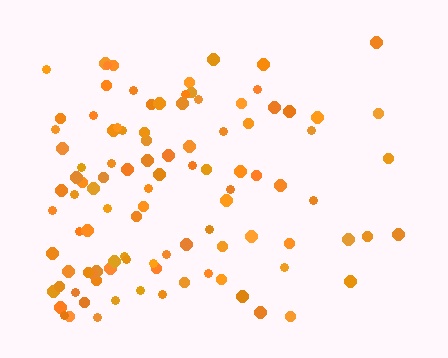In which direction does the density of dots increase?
From right to left, with the left side densest.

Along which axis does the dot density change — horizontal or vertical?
Horizontal.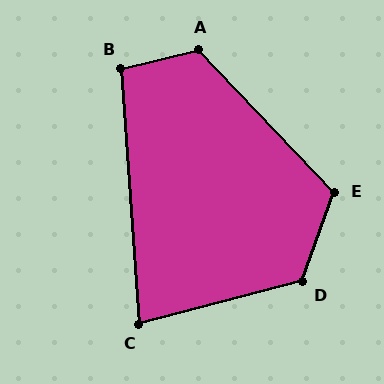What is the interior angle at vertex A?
Approximately 120 degrees (obtuse).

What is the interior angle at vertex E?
Approximately 117 degrees (obtuse).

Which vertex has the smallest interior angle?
C, at approximately 80 degrees.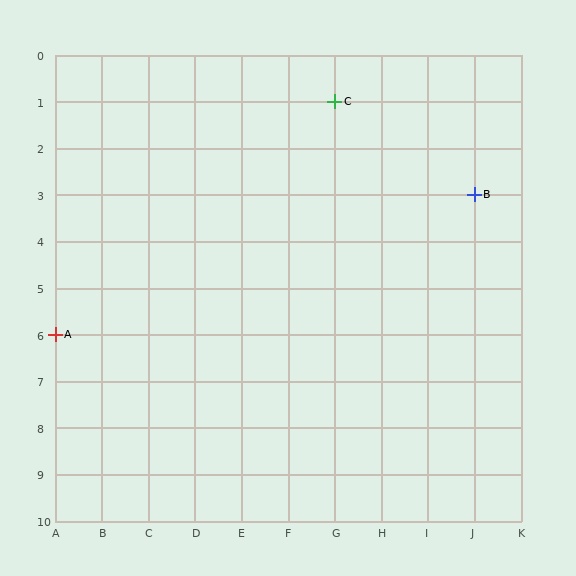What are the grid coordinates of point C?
Point C is at grid coordinates (G, 1).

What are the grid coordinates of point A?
Point A is at grid coordinates (A, 6).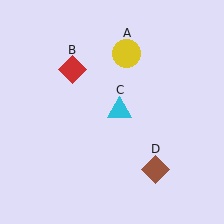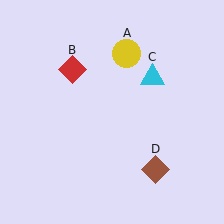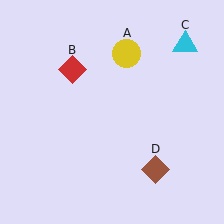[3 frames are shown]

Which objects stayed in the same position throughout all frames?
Yellow circle (object A) and red diamond (object B) and brown diamond (object D) remained stationary.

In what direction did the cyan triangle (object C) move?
The cyan triangle (object C) moved up and to the right.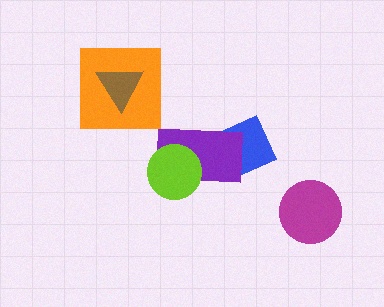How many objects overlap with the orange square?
1 object overlaps with the orange square.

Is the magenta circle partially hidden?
No, no other shape covers it.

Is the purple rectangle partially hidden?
Yes, it is partially covered by another shape.